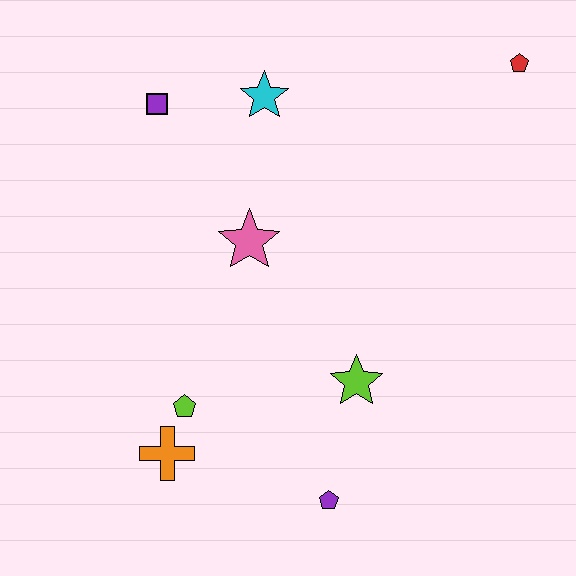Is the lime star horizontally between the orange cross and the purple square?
No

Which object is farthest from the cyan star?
The purple pentagon is farthest from the cyan star.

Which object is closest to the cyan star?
The purple square is closest to the cyan star.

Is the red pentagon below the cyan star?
No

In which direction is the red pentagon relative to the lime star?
The red pentagon is above the lime star.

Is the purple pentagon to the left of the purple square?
No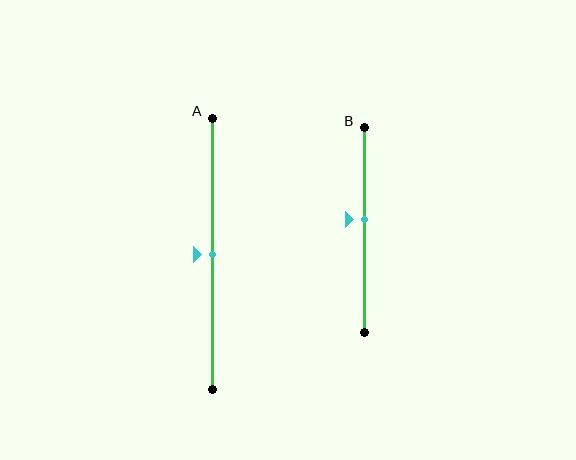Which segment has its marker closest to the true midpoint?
Segment A has its marker closest to the true midpoint.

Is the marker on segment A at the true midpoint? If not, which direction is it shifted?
Yes, the marker on segment A is at the true midpoint.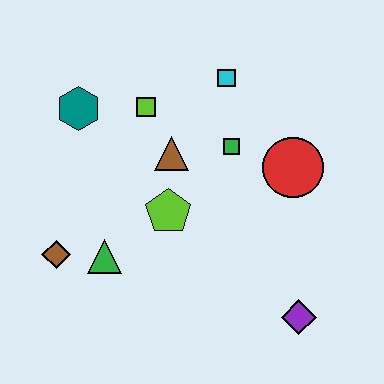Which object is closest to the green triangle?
The brown diamond is closest to the green triangle.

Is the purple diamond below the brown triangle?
Yes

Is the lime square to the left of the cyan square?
Yes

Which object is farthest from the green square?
The brown diamond is farthest from the green square.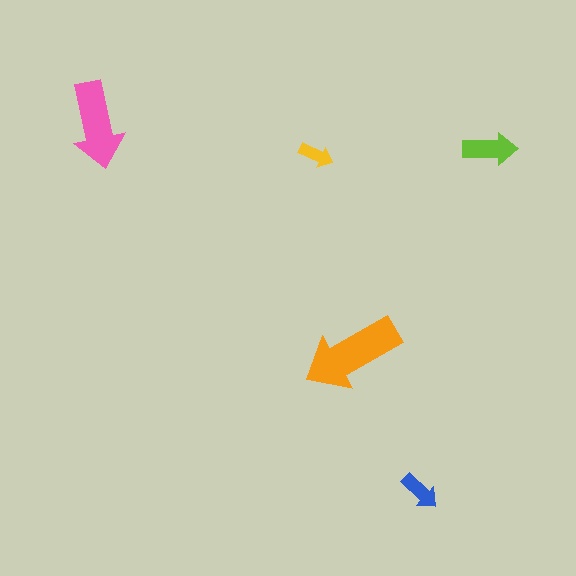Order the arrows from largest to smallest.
the orange one, the pink one, the lime one, the blue one, the yellow one.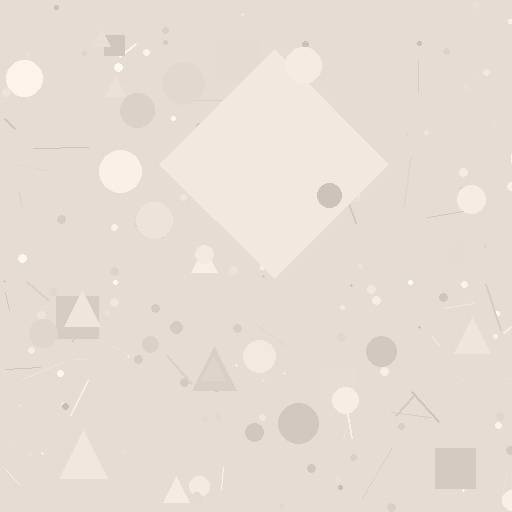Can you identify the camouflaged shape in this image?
The camouflaged shape is a diamond.